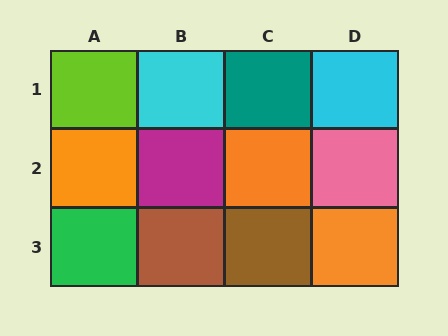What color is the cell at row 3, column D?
Orange.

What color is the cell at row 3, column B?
Brown.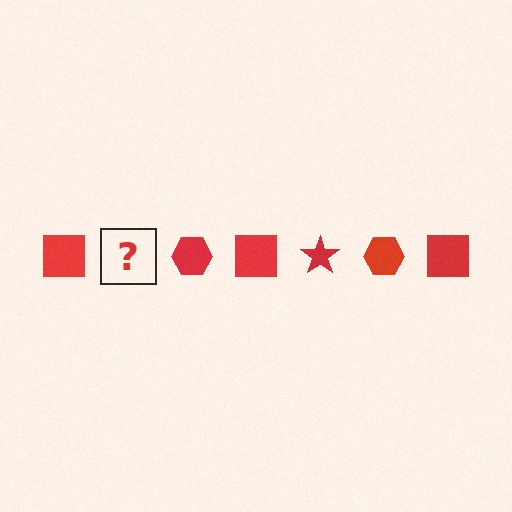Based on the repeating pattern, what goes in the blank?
The blank should be a red star.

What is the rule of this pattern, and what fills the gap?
The rule is that the pattern cycles through square, star, hexagon shapes in red. The gap should be filled with a red star.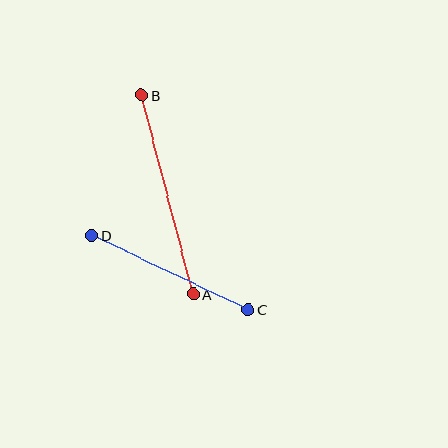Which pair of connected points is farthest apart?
Points A and B are farthest apart.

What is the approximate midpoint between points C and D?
The midpoint is at approximately (170, 273) pixels.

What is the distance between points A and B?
The distance is approximately 205 pixels.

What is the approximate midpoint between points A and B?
The midpoint is at approximately (167, 195) pixels.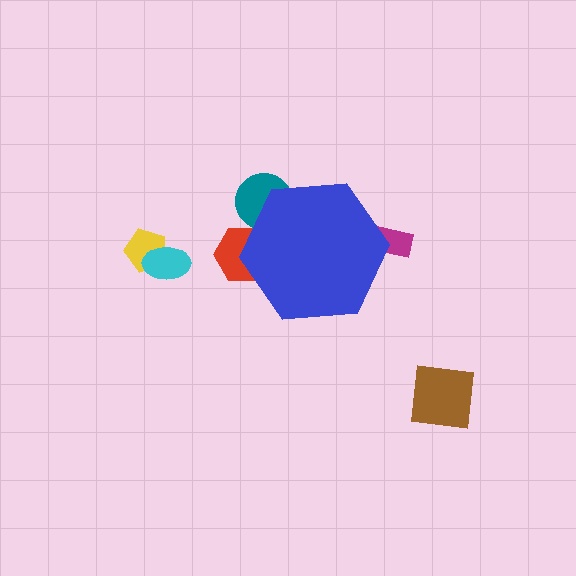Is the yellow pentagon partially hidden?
No, the yellow pentagon is fully visible.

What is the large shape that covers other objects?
A blue hexagon.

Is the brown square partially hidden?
No, the brown square is fully visible.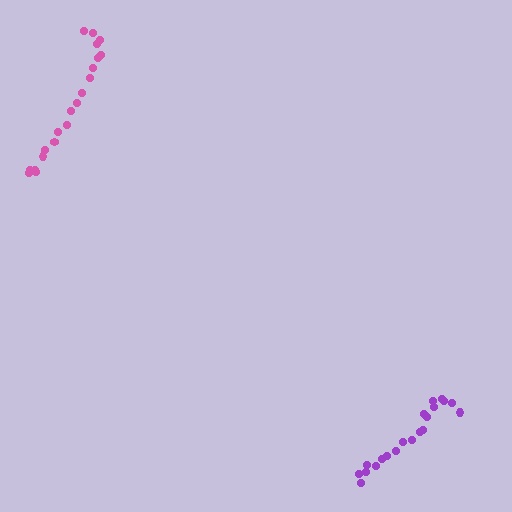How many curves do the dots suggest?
There are 2 distinct paths.